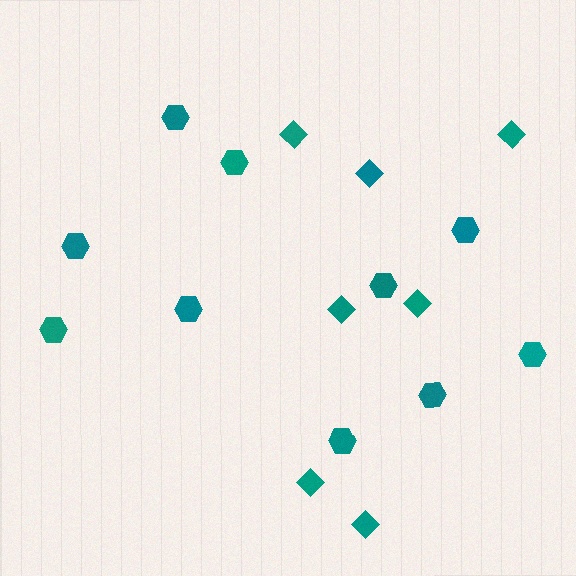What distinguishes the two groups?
There are 2 groups: one group of hexagons (10) and one group of diamonds (7).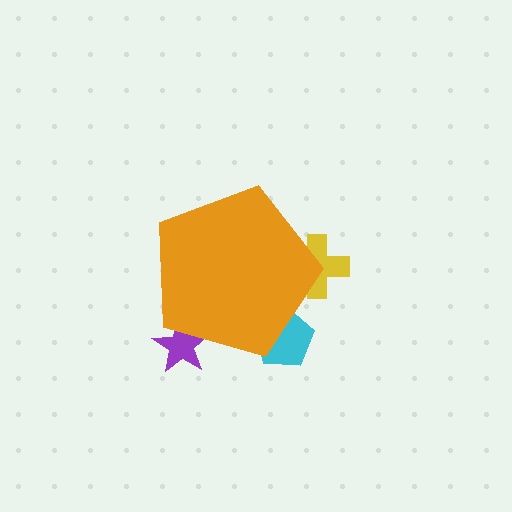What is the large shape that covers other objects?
An orange pentagon.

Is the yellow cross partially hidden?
Yes, the yellow cross is partially hidden behind the orange pentagon.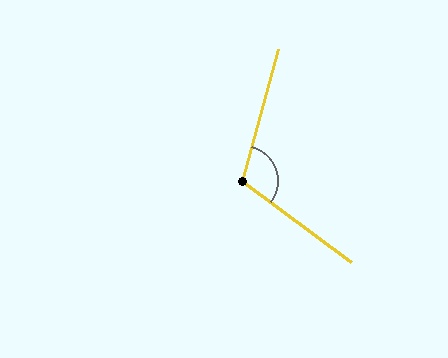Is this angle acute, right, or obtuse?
It is obtuse.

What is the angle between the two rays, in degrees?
Approximately 112 degrees.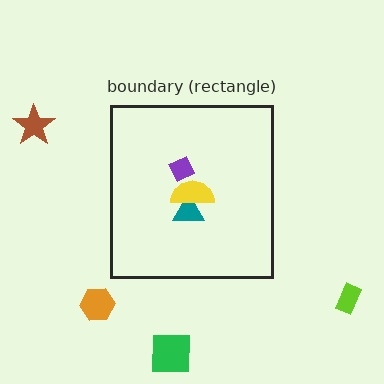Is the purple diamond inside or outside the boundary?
Inside.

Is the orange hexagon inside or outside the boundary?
Outside.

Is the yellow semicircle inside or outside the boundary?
Inside.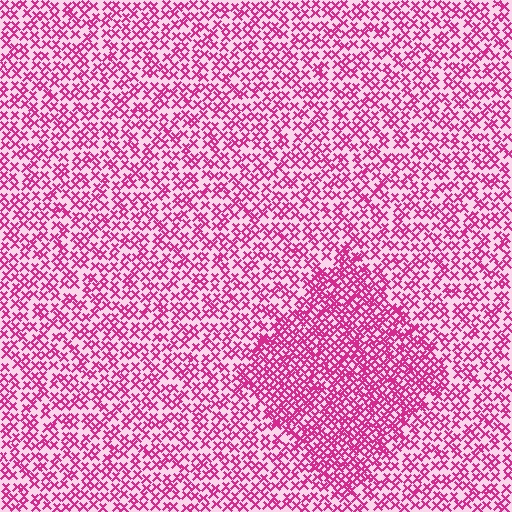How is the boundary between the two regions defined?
The boundary is defined by a change in element density (approximately 1.7x ratio). All elements are the same color, size, and shape.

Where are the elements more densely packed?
The elements are more densely packed inside the diamond boundary.